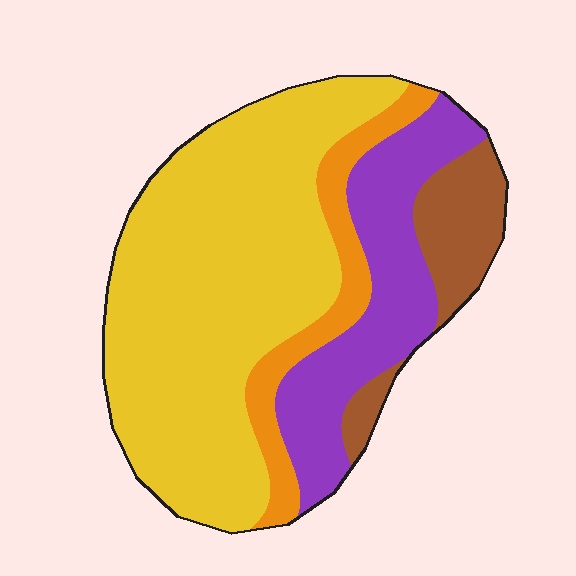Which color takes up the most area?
Yellow, at roughly 55%.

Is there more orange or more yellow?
Yellow.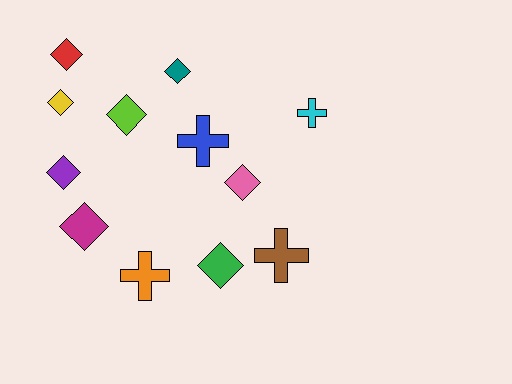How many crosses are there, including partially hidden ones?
There are 4 crosses.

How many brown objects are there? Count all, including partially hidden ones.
There is 1 brown object.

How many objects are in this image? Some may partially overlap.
There are 12 objects.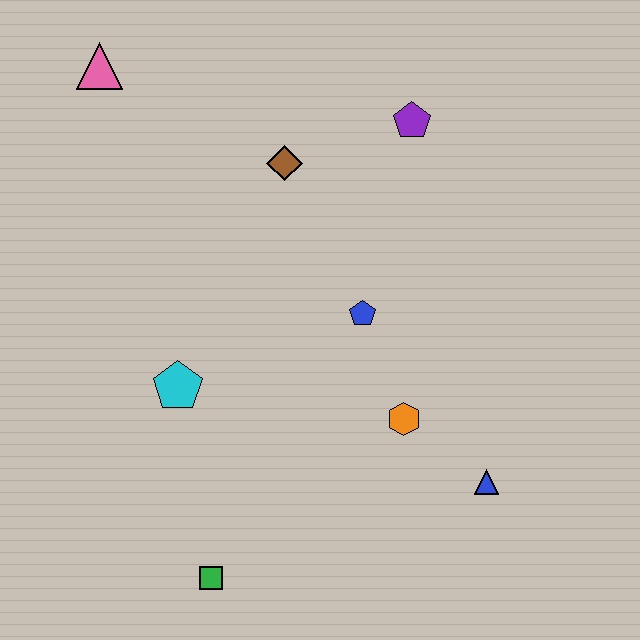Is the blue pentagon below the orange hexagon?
No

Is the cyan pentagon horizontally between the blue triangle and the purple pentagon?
No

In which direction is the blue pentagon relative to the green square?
The blue pentagon is above the green square.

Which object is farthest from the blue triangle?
The pink triangle is farthest from the blue triangle.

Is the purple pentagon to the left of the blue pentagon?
No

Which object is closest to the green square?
The cyan pentagon is closest to the green square.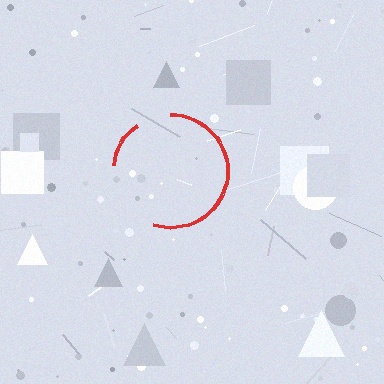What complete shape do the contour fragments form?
The contour fragments form a circle.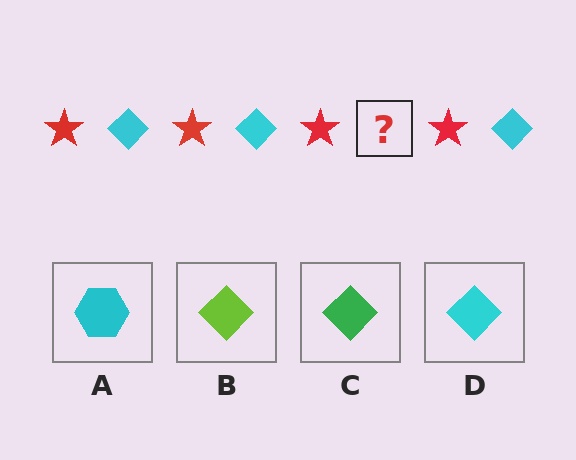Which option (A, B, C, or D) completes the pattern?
D.